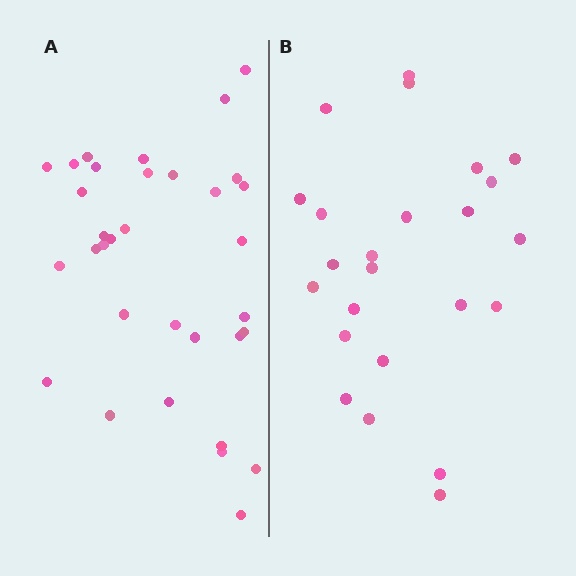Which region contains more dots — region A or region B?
Region A (the left region) has more dots.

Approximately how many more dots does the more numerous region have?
Region A has roughly 8 or so more dots than region B.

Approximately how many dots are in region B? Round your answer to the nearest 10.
About 20 dots. (The exact count is 24, which rounds to 20.)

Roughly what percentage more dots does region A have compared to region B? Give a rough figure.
About 40% more.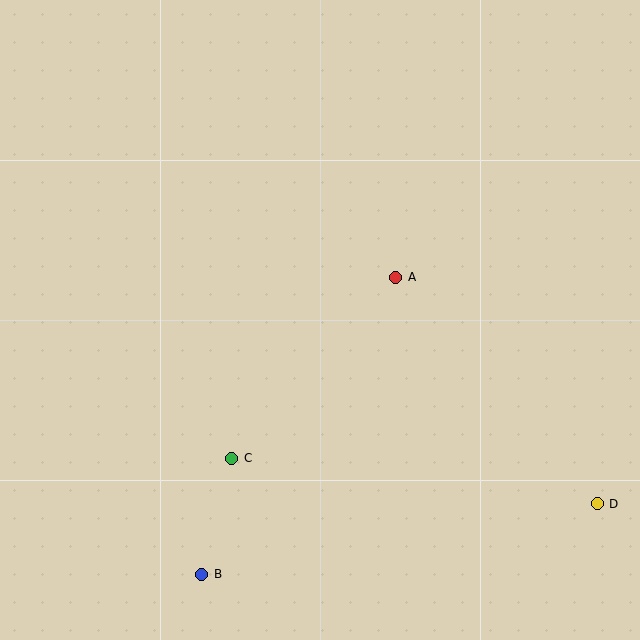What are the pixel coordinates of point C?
Point C is at (232, 458).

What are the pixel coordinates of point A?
Point A is at (396, 277).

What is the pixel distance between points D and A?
The distance between D and A is 303 pixels.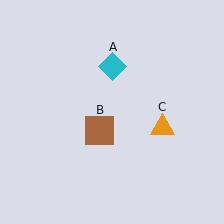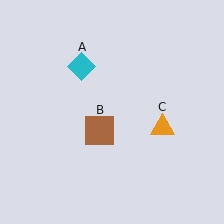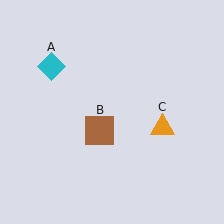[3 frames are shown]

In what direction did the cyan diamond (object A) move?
The cyan diamond (object A) moved left.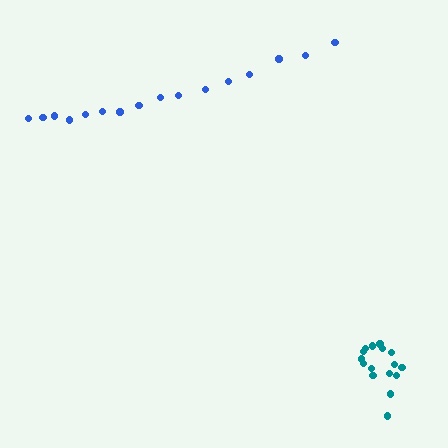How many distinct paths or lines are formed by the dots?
There are 2 distinct paths.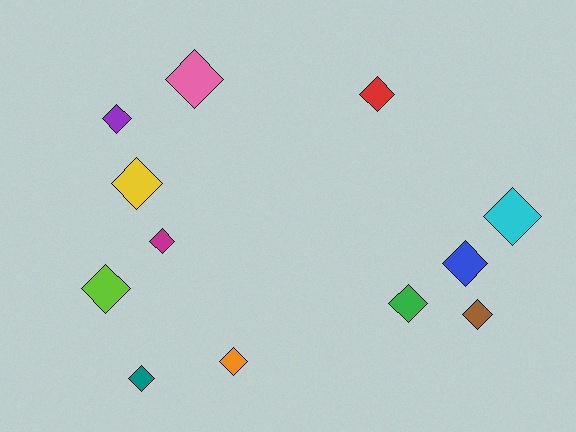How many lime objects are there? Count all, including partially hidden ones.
There is 1 lime object.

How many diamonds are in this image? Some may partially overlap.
There are 12 diamonds.